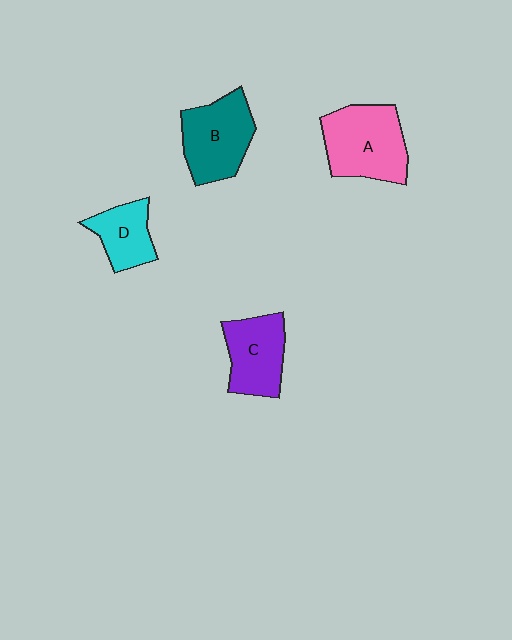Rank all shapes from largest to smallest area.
From largest to smallest: A (pink), B (teal), C (purple), D (cyan).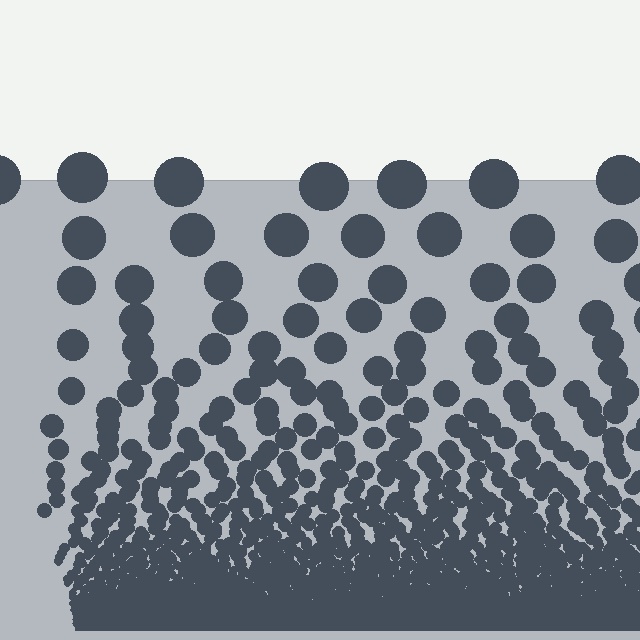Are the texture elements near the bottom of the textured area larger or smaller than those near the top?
Smaller. The gradient is inverted — elements near the bottom are smaller and denser.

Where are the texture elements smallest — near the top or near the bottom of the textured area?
Near the bottom.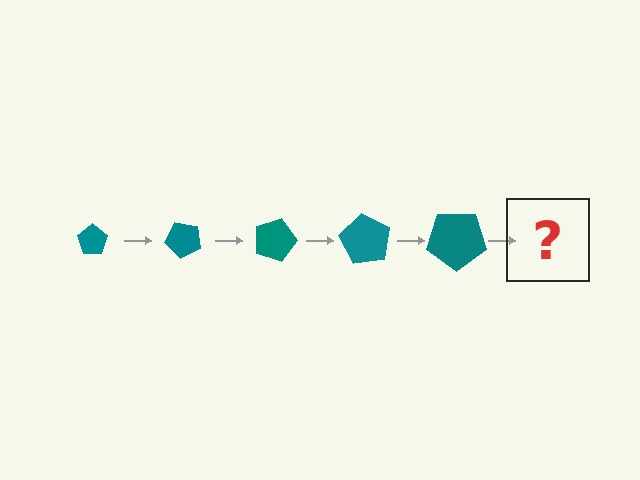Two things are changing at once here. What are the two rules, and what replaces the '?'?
The two rules are that the pentagon grows larger each step and it rotates 45 degrees each step. The '?' should be a pentagon, larger than the previous one and rotated 225 degrees from the start.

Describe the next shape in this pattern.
It should be a pentagon, larger than the previous one and rotated 225 degrees from the start.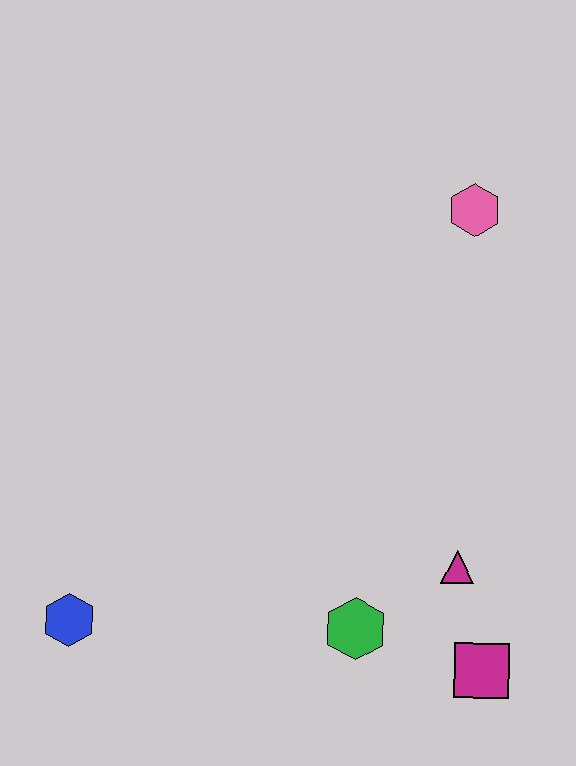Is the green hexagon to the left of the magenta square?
Yes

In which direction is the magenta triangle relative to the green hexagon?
The magenta triangle is to the right of the green hexagon.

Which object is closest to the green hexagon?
The magenta triangle is closest to the green hexagon.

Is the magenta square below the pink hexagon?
Yes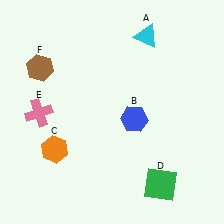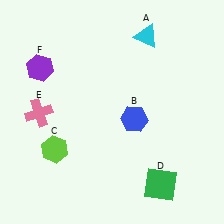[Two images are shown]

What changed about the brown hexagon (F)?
In Image 1, F is brown. In Image 2, it changed to purple.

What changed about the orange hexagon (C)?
In Image 1, C is orange. In Image 2, it changed to lime.